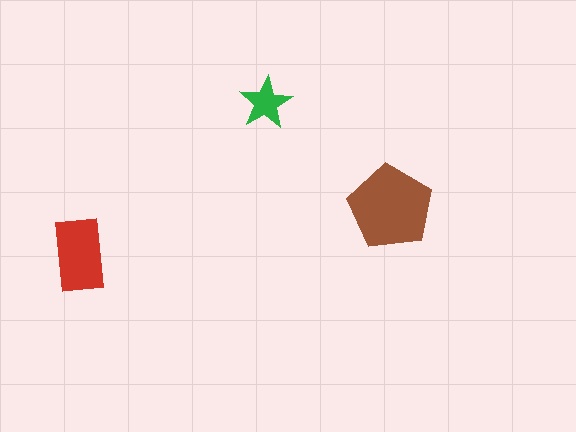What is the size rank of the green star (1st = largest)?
3rd.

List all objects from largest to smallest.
The brown pentagon, the red rectangle, the green star.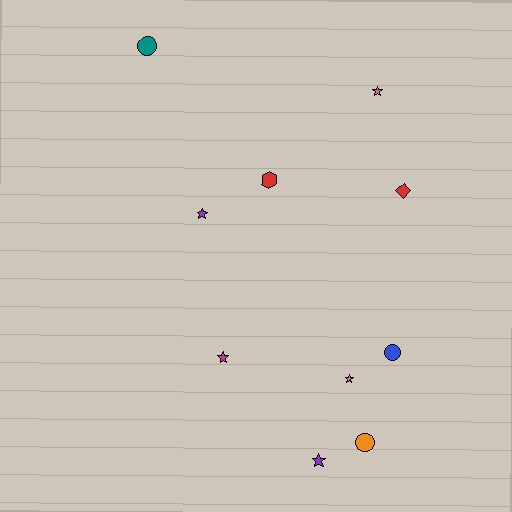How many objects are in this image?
There are 10 objects.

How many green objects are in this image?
There are no green objects.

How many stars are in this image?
There are 5 stars.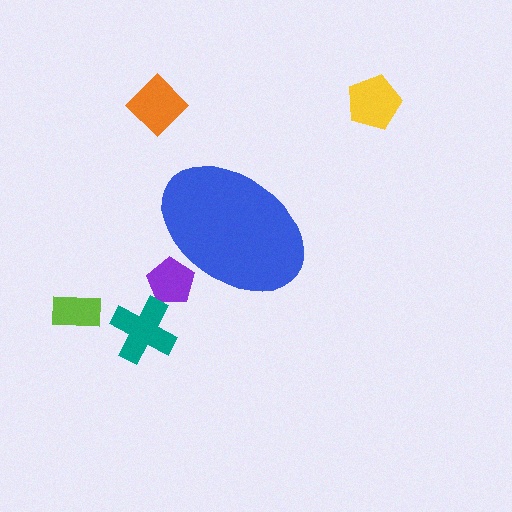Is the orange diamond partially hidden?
No, the orange diamond is fully visible.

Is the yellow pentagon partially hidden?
No, the yellow pentagon is fully visible.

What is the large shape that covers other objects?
A blue ellipse.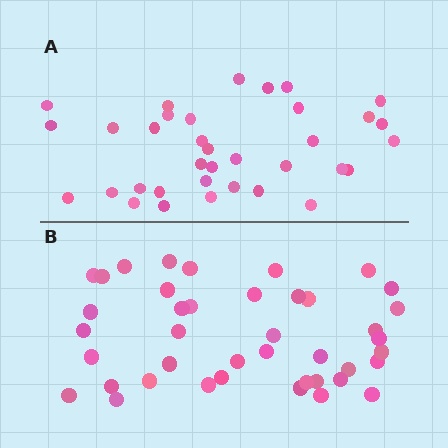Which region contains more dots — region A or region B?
Region B (the bottom region) has more dots.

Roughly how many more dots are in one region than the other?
Region B has about 6 more dots than region A.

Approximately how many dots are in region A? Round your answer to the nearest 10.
About 40 dots. (The exact count is 35, which rounds to 40.)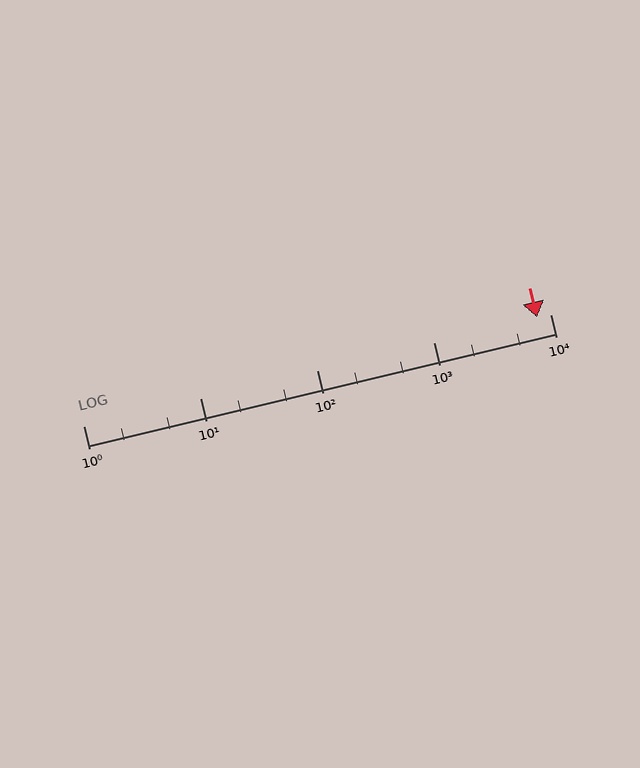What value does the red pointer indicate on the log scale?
The pointer indicates approximately 7700.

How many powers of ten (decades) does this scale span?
The scale spans 4 decades, from 1 to 10000.